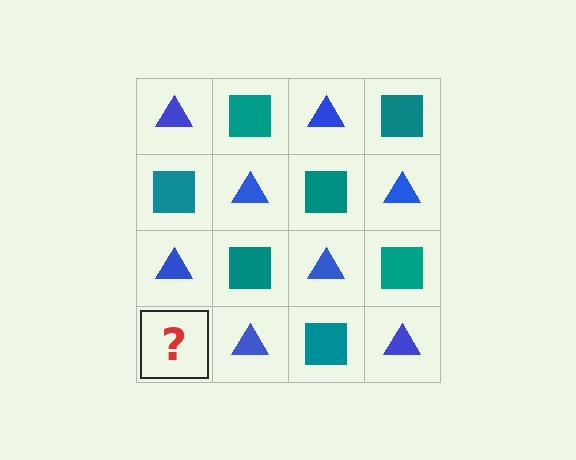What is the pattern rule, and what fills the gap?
The rule is that it alternates blue triangle and teal square in a checkerboard pattern. The gap should be filled with a teal square.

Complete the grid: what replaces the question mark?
The question mark should be replaced with a teal square.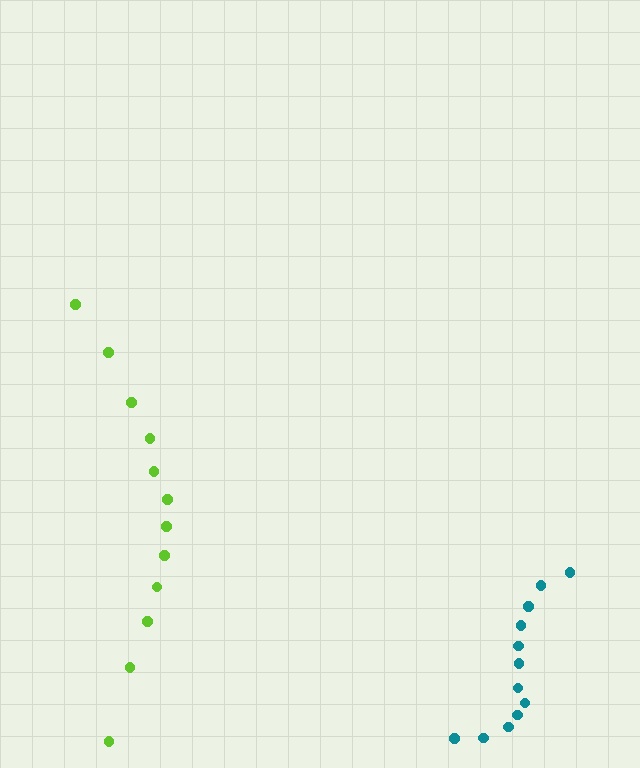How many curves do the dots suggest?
There are 2 distinct paths.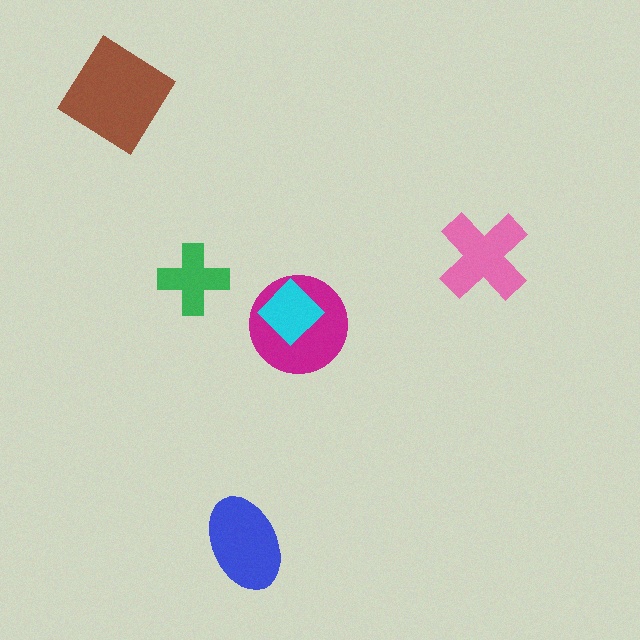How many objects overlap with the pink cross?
0 objects overlap with the pink cross.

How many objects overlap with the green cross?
0 objects overlap with the green cross.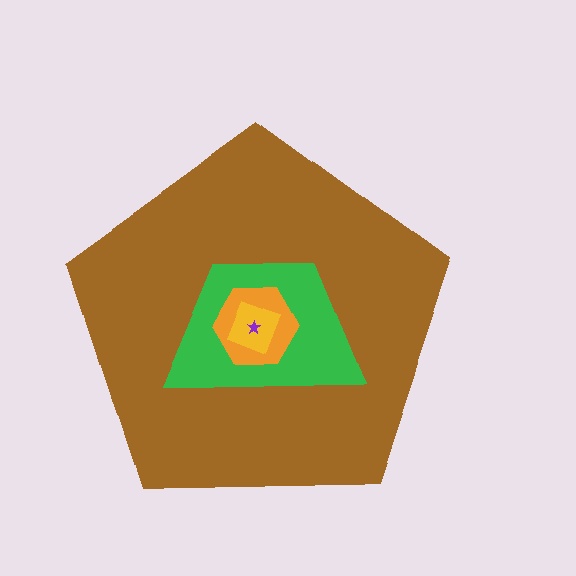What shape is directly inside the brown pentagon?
The green trapezoid.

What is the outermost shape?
The brown pentagon.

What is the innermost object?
The purple star.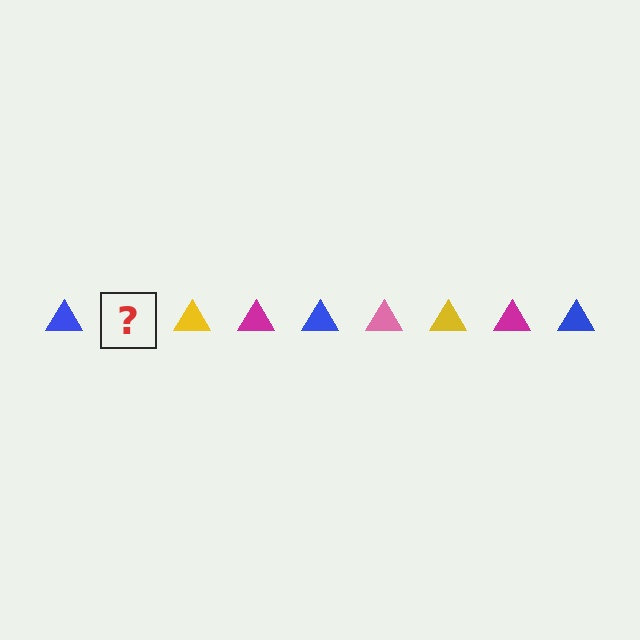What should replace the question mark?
The question mark should be replaced with a pink triangle.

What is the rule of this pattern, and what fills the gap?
The rule is that the pattern cycles through blue, pink, yellow, magenta triangles. The gap should be filled with a pink triangle.